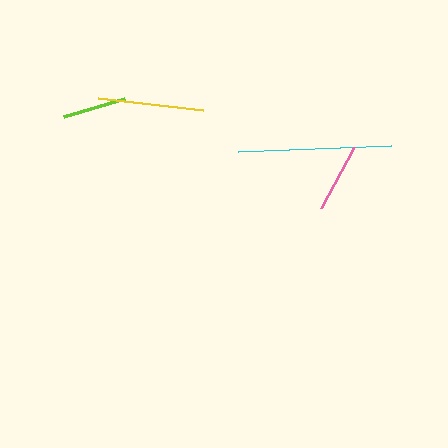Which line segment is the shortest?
The lime line is the shortest at approximately 64 pixels.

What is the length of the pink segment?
The pink segment is approximately 69 pixels long.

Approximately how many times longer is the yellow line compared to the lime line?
The yellow line is approximately 1.7 times the length of the lime line.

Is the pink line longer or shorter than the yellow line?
The yellow line is longer than the pink line.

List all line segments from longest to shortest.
From longest to shortest: cyan, yellow, pink, lime.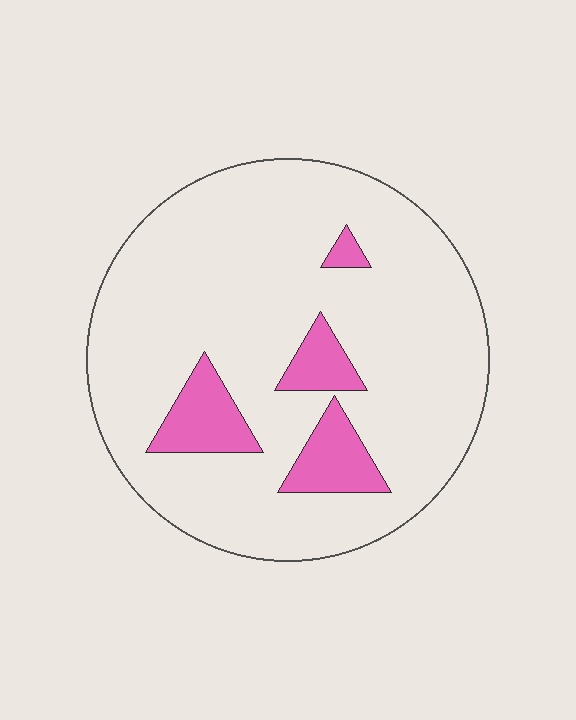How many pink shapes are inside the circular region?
4.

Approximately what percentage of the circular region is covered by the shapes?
Approximately 15%.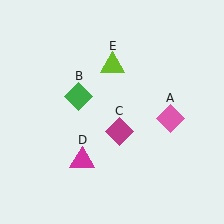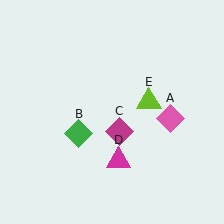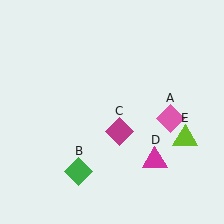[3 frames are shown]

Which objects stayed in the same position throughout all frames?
Pink diamond (object A) and magenta diamond (object C) remained stationary.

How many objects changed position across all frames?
3 objects changed position: green diamond (object B), magenta triangle (object D), lime triangle (object E).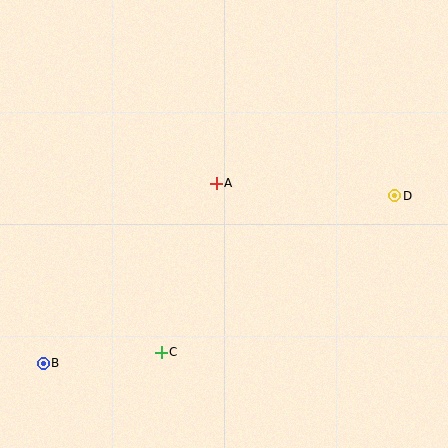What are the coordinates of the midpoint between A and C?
The midpoint between A and C is at (189, 268).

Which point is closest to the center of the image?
Point A at (216, 183) is closest to the center.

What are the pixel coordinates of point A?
Point A is at (216, 183).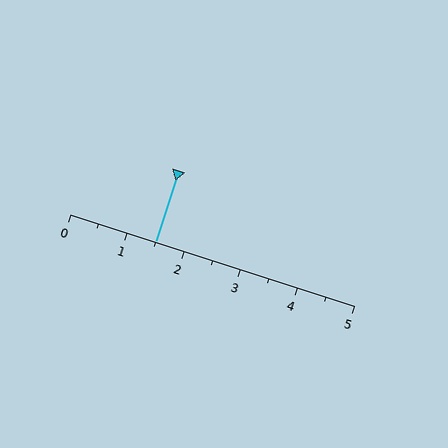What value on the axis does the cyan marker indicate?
The marker indicates approximately 1.5.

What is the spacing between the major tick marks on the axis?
The major ticks are spaced 1 apart.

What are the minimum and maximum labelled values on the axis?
The axis runs from 0 to 5.